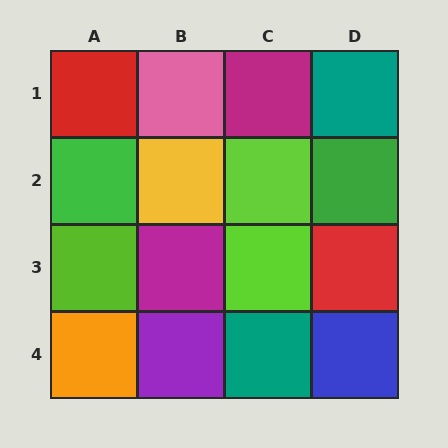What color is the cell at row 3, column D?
Red.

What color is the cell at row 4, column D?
Blue.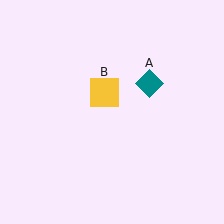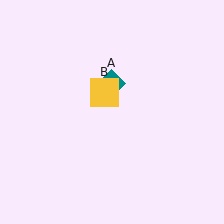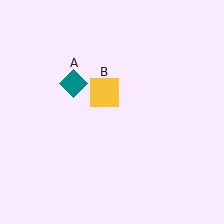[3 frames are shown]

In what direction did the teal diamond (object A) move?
The teal diamond (object A) moved left.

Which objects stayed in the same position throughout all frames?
Yellow square (object B) remained stationary.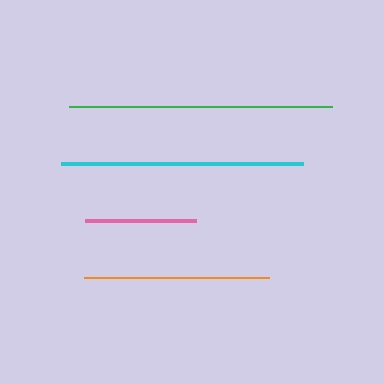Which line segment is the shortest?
The pink line is the shortest at approximately 111 pixels.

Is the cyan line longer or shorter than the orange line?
The cyan line is longer than the orange line.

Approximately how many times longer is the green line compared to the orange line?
The green line is approximately 1.4 times the length of the orange line.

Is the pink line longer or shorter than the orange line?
The orange line is longer than the pink line.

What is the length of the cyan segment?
The cyan segment is approximately 242 pixels long.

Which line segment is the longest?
The green line is the longest at approximately 263 pixels.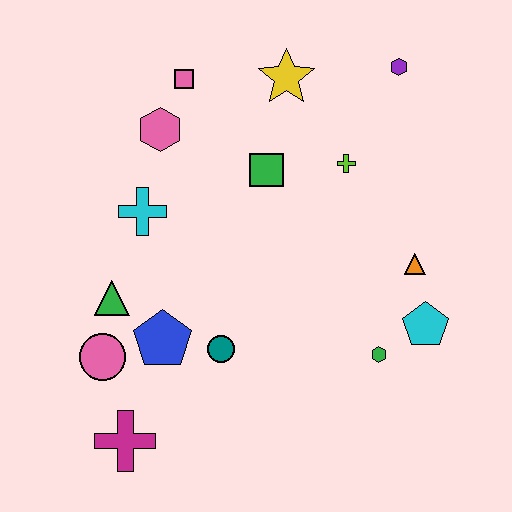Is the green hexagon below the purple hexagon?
Yes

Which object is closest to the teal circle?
The blue pentagon is closest to the teal circle.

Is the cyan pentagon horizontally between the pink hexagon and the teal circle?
No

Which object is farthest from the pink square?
The magenta cross is farthest from the pink square.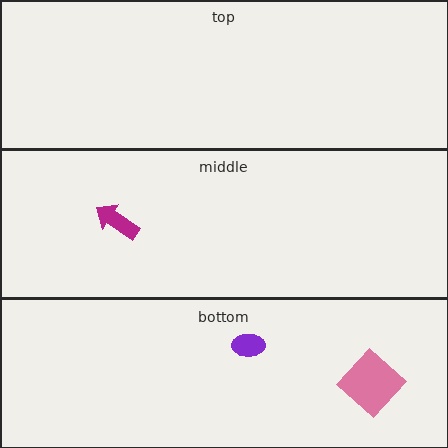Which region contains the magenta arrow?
The middle region.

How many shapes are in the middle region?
1.